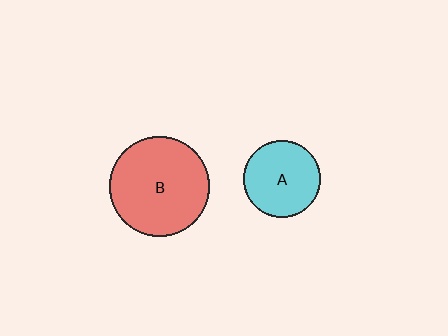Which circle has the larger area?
Circle B (red).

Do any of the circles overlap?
No, none of the circles overlap.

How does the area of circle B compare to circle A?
Approximately 1.7 times.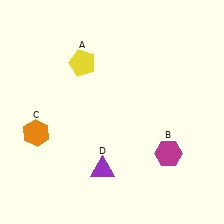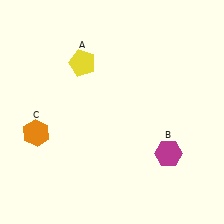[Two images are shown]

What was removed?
The purple triangle (D) was removed in Image 2.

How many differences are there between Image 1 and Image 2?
There is 1 difference between the two images.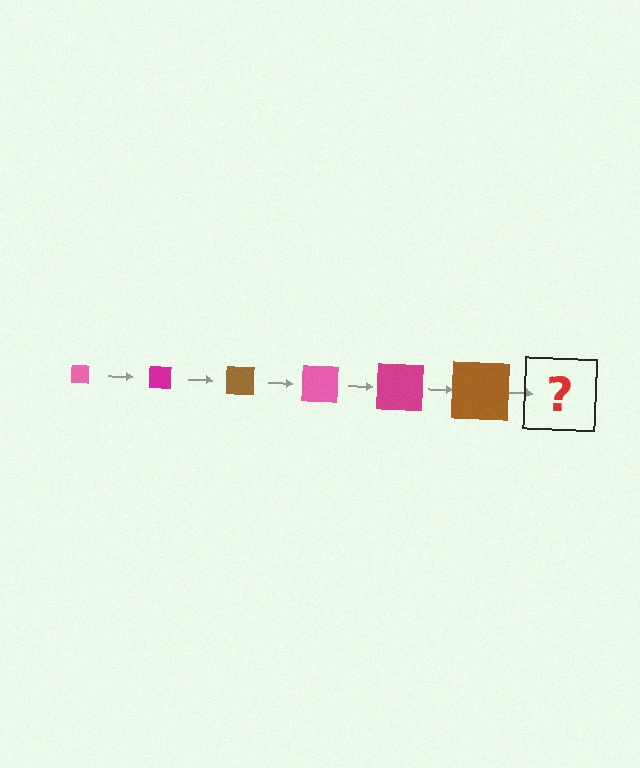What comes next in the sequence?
The next element should be a pink square, larger than the previous one.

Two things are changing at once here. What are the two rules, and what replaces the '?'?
The two rules are that the square grows larger each step and the color cycles through pink, magenta, and brown. The '?' should be a pink square, larger than the previous one.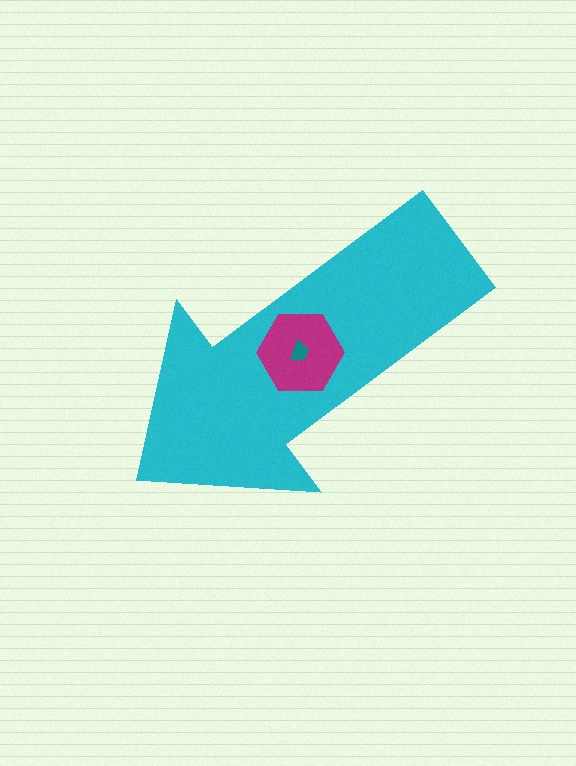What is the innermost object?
The teal trapezoid.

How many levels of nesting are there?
3.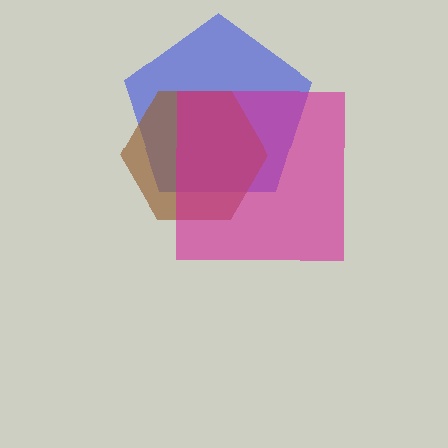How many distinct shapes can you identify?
There are 3 distinct shapes: a blue pentagon, a brown hexagon, a magenta square.